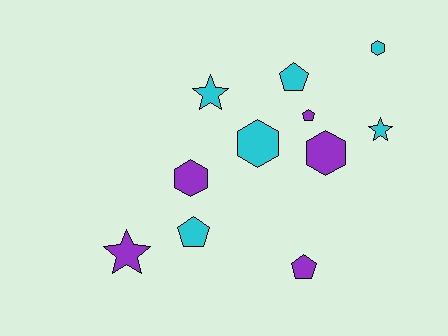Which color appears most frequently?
Cyan, with 6 objects.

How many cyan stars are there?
There are 2 cyan stars.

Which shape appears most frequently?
Hexagon, with 4 objects.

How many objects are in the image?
There are 11 objects.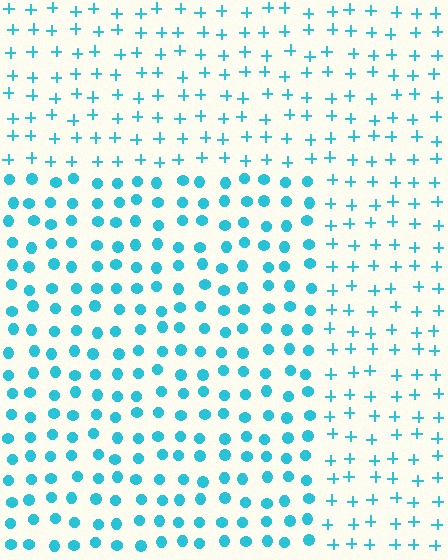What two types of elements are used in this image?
The image uses circles inside the rectangle region and plus signs outside it.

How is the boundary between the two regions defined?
The boundary is defined by a change in element shape: circles inside vs. plus signs outside. All elements share the same color and spacing.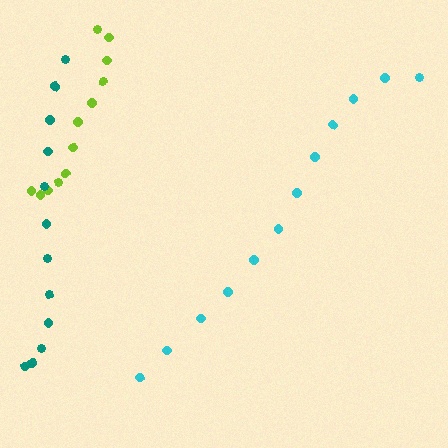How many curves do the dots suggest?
There are 3 distinct paths.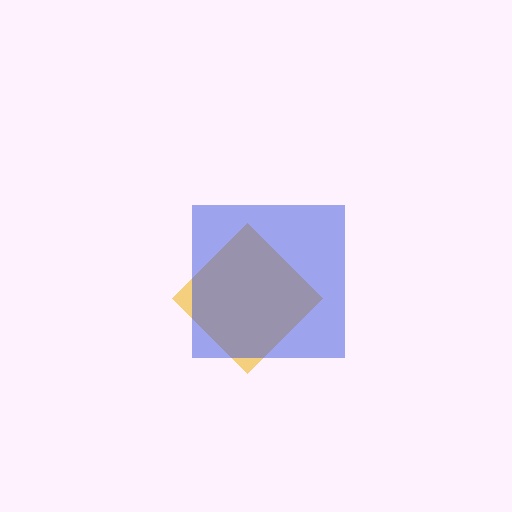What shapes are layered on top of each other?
The layered shapes are: a yellow diamond, a blue square.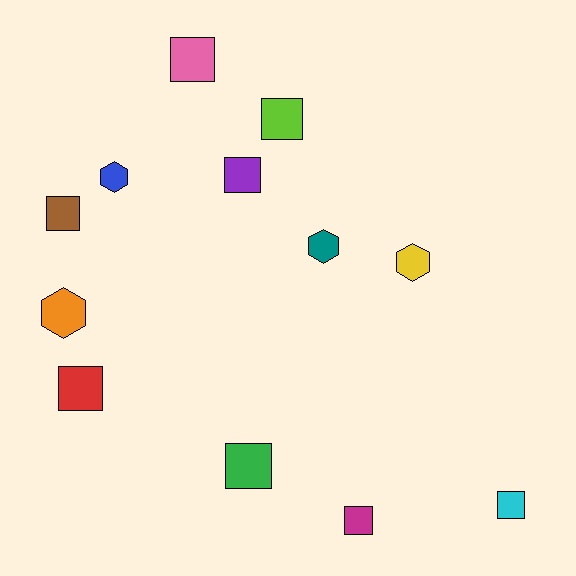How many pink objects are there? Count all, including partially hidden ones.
There is 1 pink object.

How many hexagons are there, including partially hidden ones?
There are 4 hexagons.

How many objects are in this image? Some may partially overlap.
There are 12 objects.